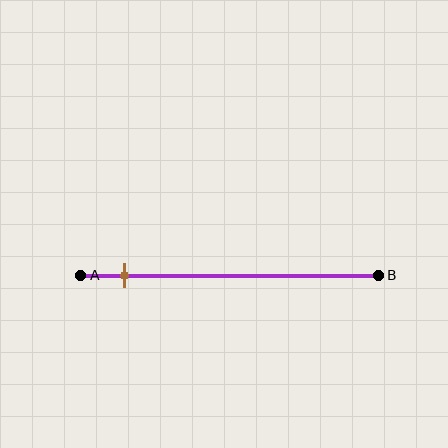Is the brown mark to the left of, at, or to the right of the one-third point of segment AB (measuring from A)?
The brown mark is to the left of the one-third point of segment AB.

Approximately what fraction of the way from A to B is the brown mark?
The brown mark is approximately 15% of the way from A to B.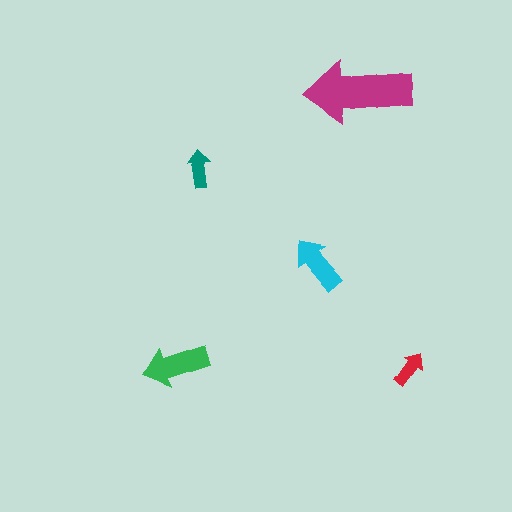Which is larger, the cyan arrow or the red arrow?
The cyan one.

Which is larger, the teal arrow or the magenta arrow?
The magenta one.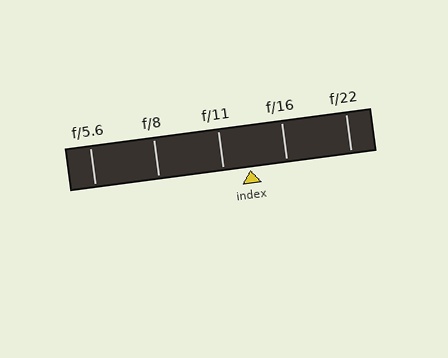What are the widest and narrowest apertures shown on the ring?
The widest aperture shown is f/5.6 and the narrowest is f/22.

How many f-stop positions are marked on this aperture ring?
There are 5 f-stop positions marked.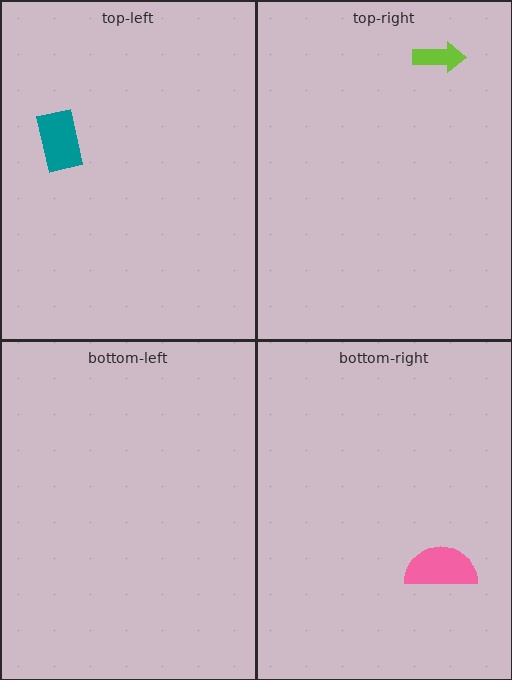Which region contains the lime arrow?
The top-right region.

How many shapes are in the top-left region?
1.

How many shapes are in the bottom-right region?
1.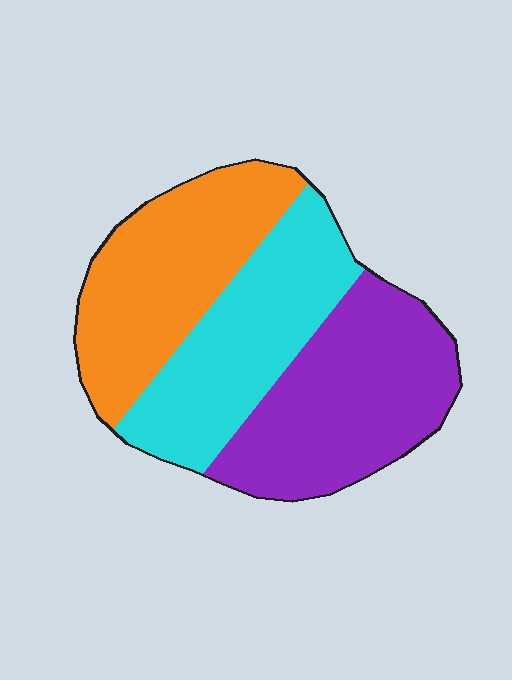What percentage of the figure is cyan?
Cyan takes up between a quarter and a half of the figure.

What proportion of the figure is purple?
Purple takes up about three eighths (3/8) of the figure.